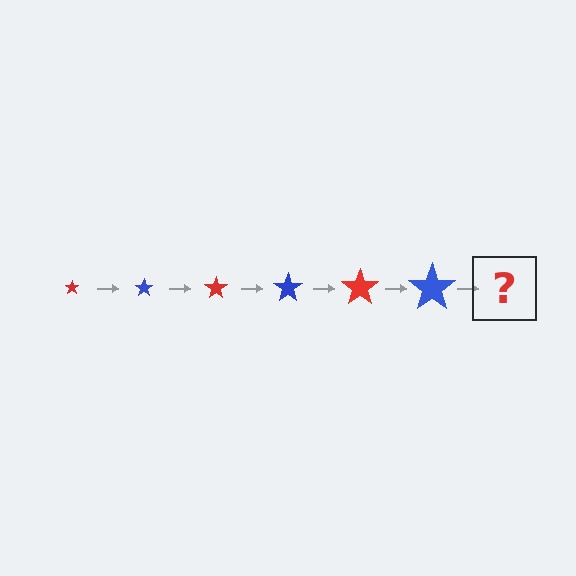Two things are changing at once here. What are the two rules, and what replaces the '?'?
The two rules are that the star grows larger each step and the color cycles through red and blue. The '?' should be a red star, larger than the previous one.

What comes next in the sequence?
The next element should be a red star, larger than the previous one.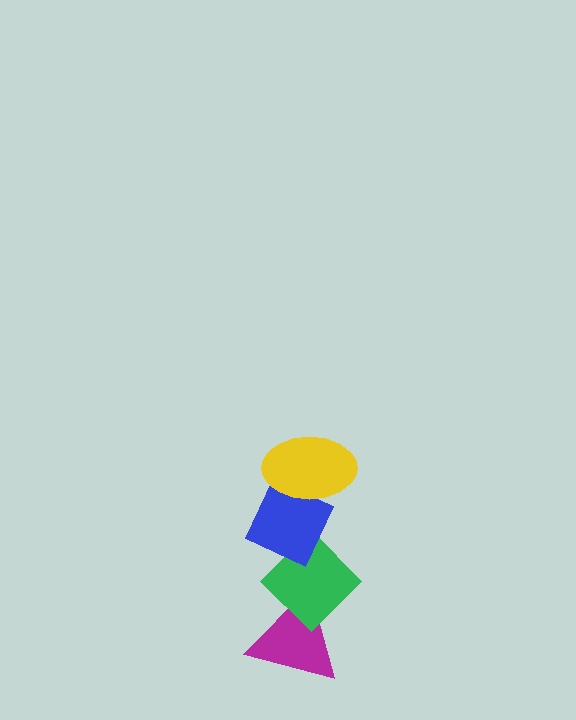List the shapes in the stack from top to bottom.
From top to bottom: the yellow ellipse, the blue diamond, the green diamond, the magenta triangle.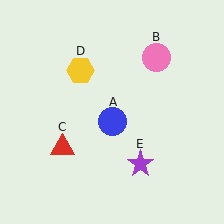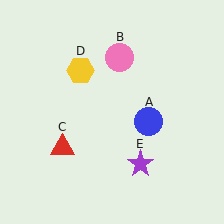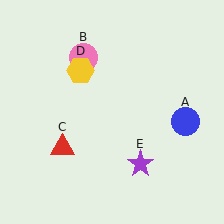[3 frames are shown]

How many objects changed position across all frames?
2 objects changed position: blue circle (object A), pink circle (object B).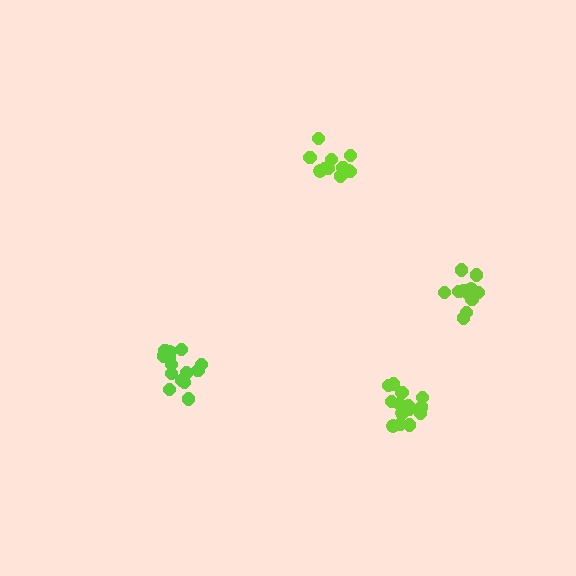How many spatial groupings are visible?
There are 4 spatial groupings.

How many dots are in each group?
Group 1: 14 dots, Group 2: 14 dots, Group 3: 11 dots, Group 4: 13 dots (52 total).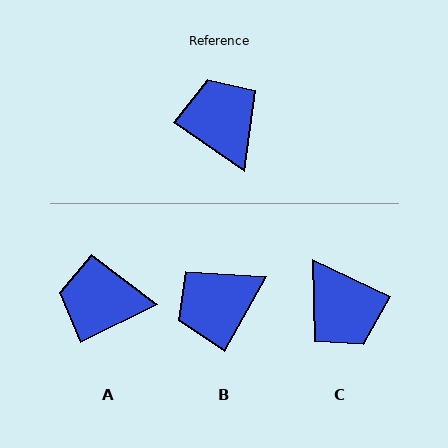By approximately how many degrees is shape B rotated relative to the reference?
Approximately 95 degrees counter-clockwise.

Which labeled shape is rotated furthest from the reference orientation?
C, about 171 degrees away.